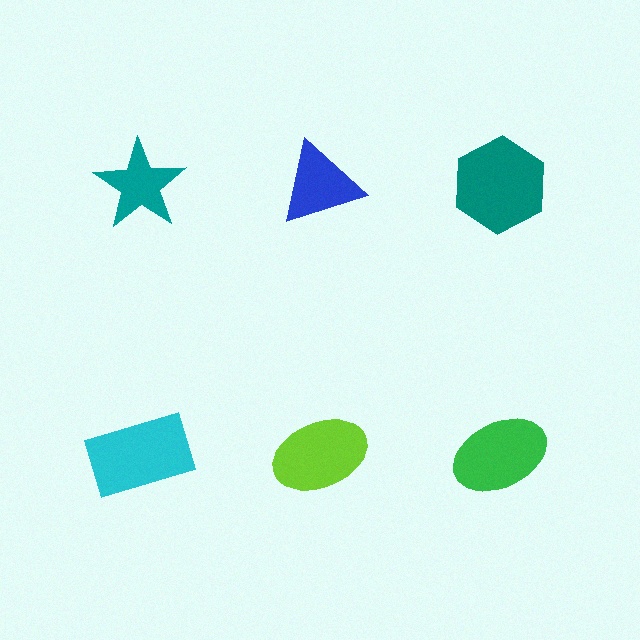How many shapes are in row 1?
3 shapes.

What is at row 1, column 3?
A teal hexagon.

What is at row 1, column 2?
A blue triangle.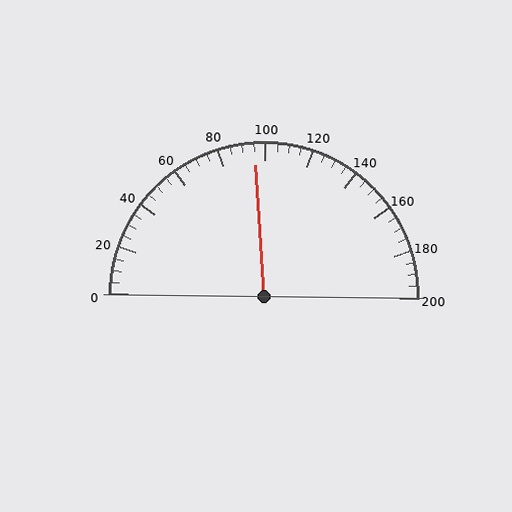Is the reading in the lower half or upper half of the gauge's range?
The reading is in the lower half of the range (0 to 200).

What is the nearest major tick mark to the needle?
The nearest major tick mark is 100.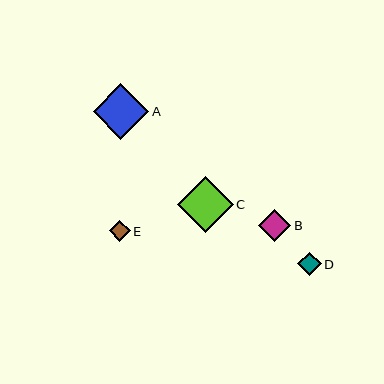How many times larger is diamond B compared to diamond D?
Diamond B is approximately 1.3 times the size of diamond D.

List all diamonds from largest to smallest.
From largest to smallest: C, A, B, D, E.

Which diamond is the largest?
Diamond C is the largest with a size of approximately 56 pixels.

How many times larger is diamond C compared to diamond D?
Diamond C is approximately 2.4 times the size of diamond D.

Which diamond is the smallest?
Diamond E is the smallest with a size of approximately 21 pixels.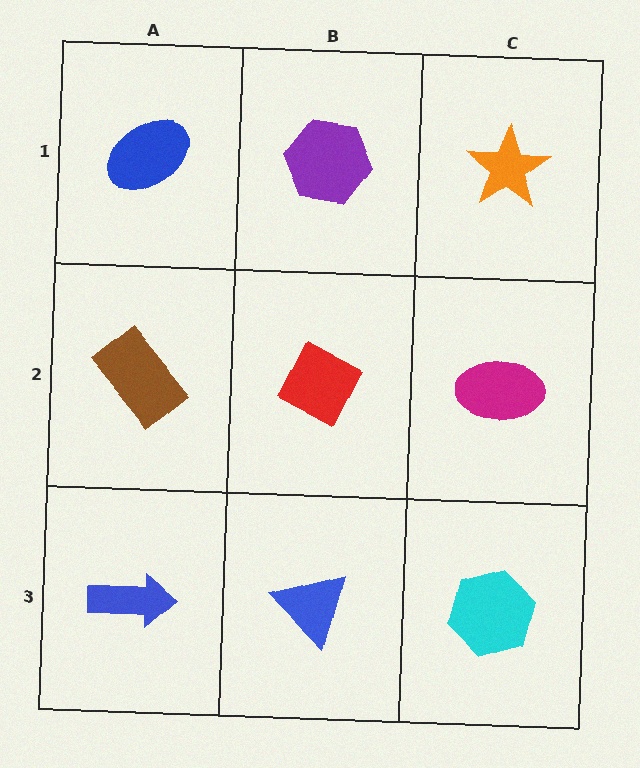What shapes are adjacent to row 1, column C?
A magenta ellipse (row 2, column C), a purple hexagon (row 1, column B).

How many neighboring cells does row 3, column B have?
3.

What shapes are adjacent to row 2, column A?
A blue ellipse (row 1, column A), a blue arrow (row 3, column A), a red diamond (row 2, column B).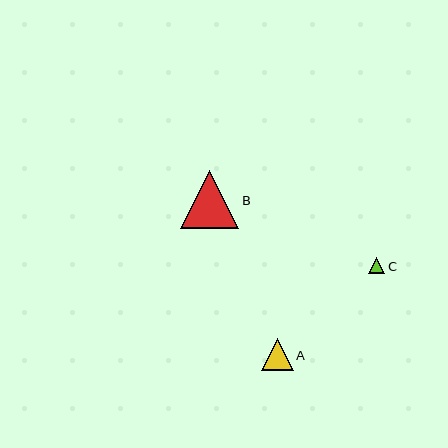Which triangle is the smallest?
Triangle C is the smallest with a size of approximately 16 pixels.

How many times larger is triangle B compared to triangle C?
Triangle B is approximately 3.7 times the size of triangle C.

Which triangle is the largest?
Triangle B is the largest with a size of approximately 58 pixels.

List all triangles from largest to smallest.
From largest to smallest: B, A, C.